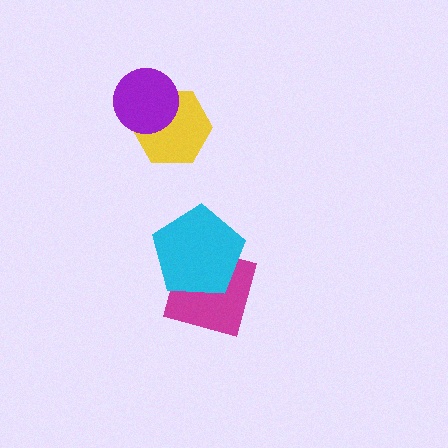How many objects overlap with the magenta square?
1 object overlaps with the magenta square.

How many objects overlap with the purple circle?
1 object overlaps with the purple circle.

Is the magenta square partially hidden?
Yes, it is partially covered by another shape.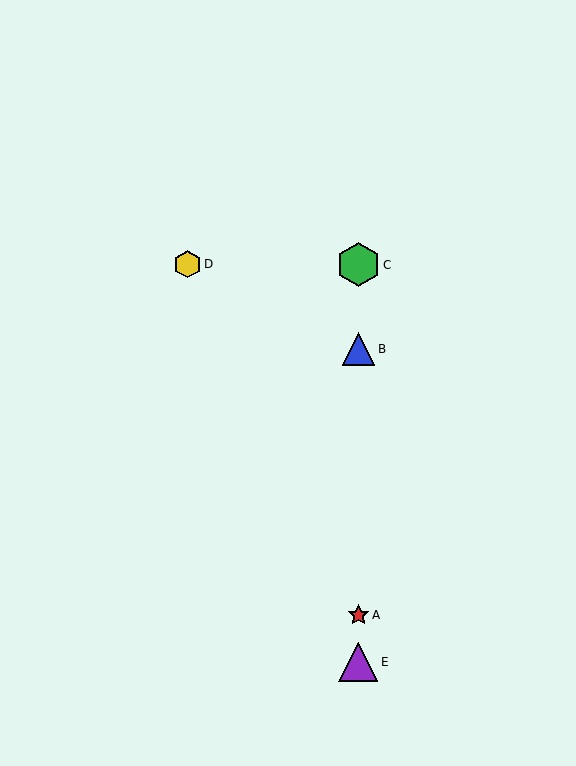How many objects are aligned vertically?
4 objects (A, B, C, E) are aligned vertically.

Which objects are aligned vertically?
Objects A, B, C, E are aligned vertically.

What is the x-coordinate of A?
Object A is at x≈358.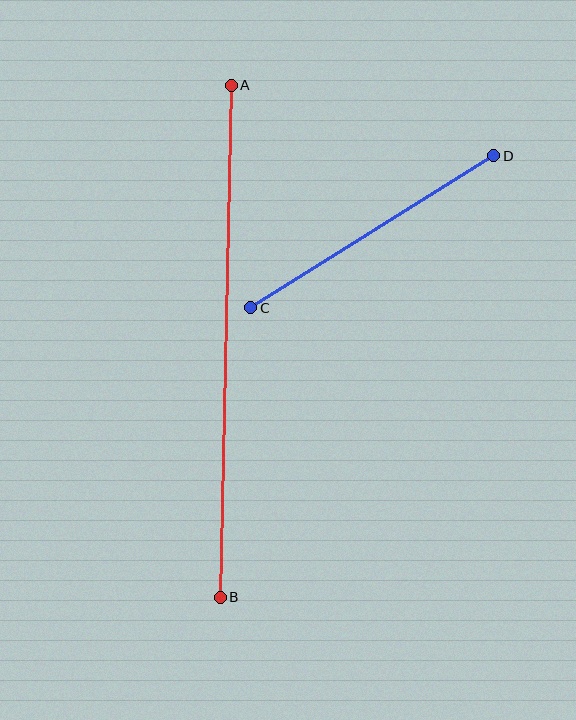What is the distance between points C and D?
The distance is approximately 287 pixels.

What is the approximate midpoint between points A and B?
The midpoint is at approximately (226, 341) pixels.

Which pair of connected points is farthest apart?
Points A and B are farthest apart.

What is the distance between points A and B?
The distance is approximately 512 pixels.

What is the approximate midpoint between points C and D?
The midpoint is at approximately (372, 232) pixels.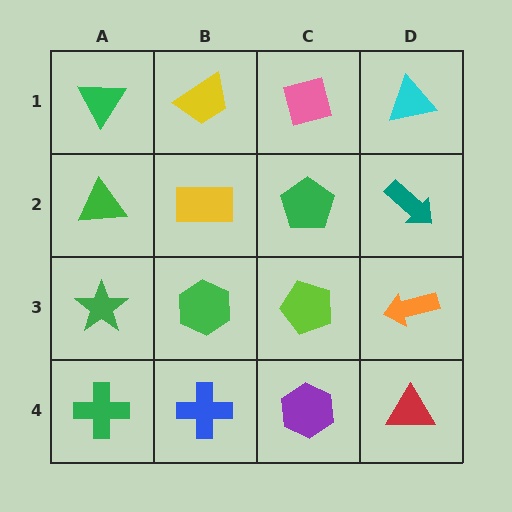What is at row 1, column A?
A green triangle.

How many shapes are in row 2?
4 shapes.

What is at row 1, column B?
A yellow trapezoid.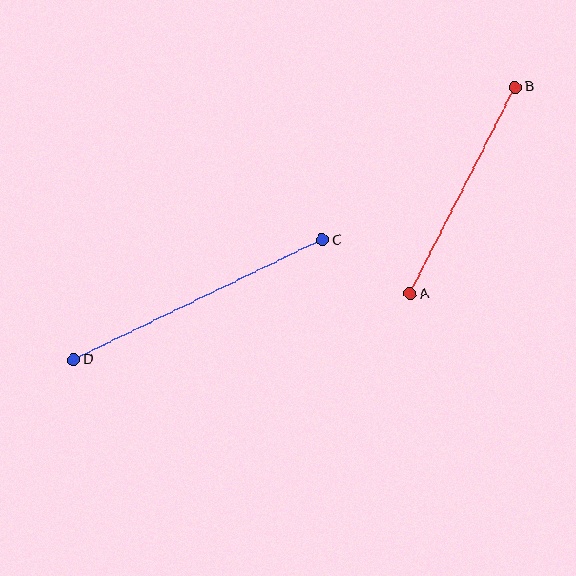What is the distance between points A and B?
The distance is approximately 232 pixels.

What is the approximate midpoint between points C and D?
The midpoint is at approximately (198, 300) pixels.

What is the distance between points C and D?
The distance is approximately 276 pixels.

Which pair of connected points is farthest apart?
Points C and D are farthest apart.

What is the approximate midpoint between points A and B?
The midpoint is at approximately (463, 191) pixels.